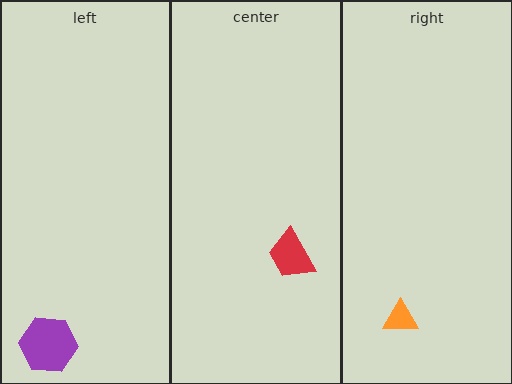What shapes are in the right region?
The orange triangle.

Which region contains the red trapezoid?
The center region.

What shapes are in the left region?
The purple hexagon.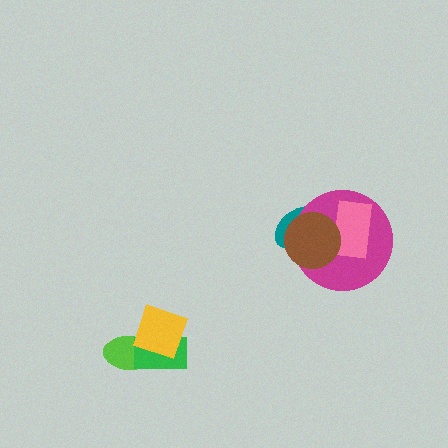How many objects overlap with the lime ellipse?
2 objects overlap with the lime ellipse.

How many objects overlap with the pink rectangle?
2 objects overlap with the pink rectangle.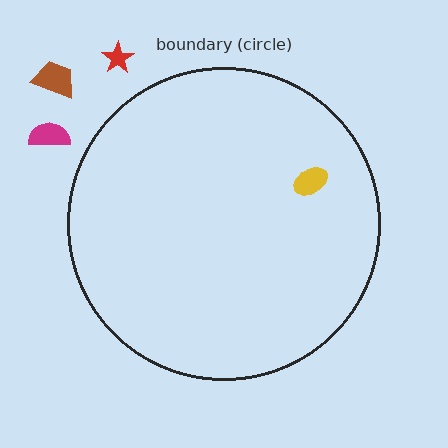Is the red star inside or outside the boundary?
Outside.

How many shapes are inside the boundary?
1 inside, 3 outside.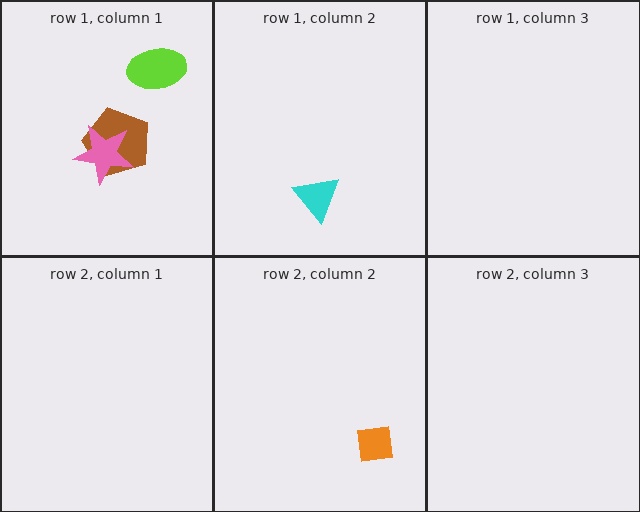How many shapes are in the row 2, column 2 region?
1.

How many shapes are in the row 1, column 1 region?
3.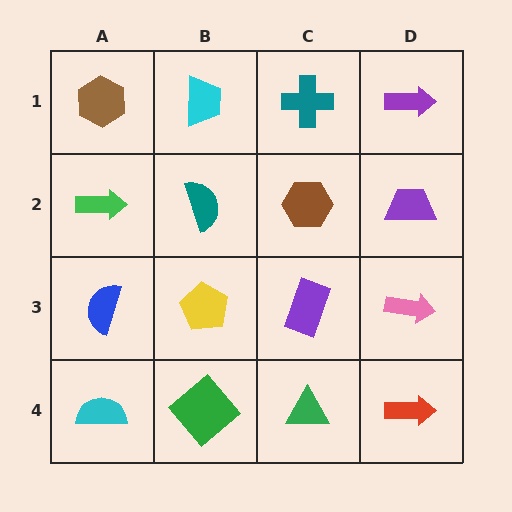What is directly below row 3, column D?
A red arrow.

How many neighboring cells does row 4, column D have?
2.